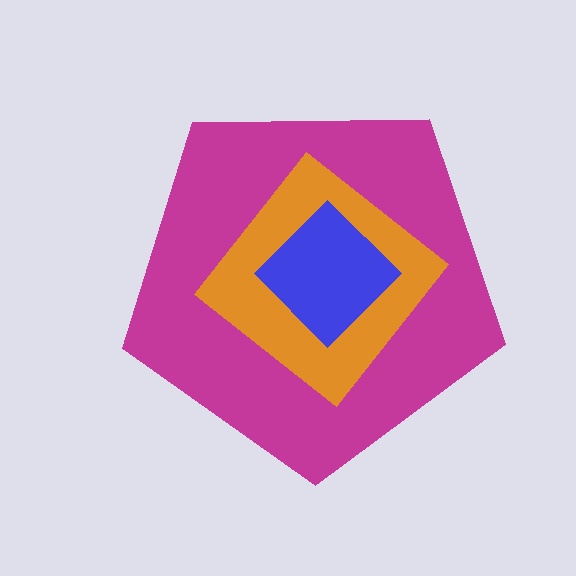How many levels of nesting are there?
3.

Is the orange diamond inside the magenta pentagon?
Yes.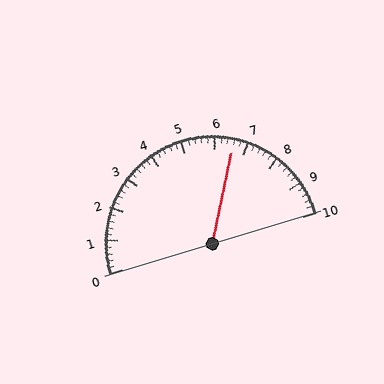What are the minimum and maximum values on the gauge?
The gauge ranges from 0 to 10.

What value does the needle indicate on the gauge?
The needle indicates approximately 6.6.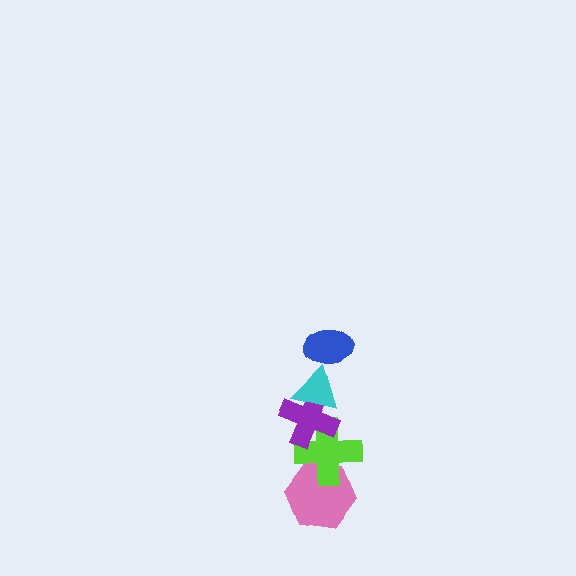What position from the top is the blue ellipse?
The blue ellipse is 1st from the top.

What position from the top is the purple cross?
The purple cross is 3rd from the top.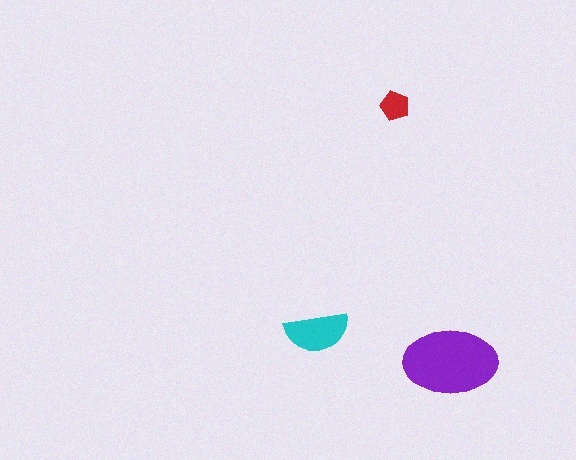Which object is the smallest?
The red pentagon.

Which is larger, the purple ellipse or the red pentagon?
The purple ellipse.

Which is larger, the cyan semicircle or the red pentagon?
The cyan semicircle.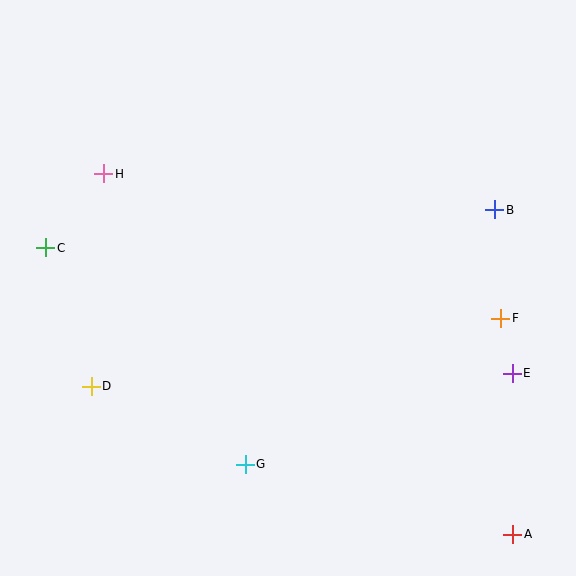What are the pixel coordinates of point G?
Point G is at (245, 464).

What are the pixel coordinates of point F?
Point F is at (501, 318).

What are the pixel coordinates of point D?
Point D is at (91, 386).